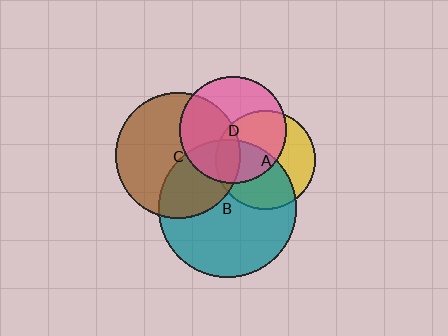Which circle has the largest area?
Circle B (teal).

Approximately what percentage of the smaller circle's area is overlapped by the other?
Approximately 35%.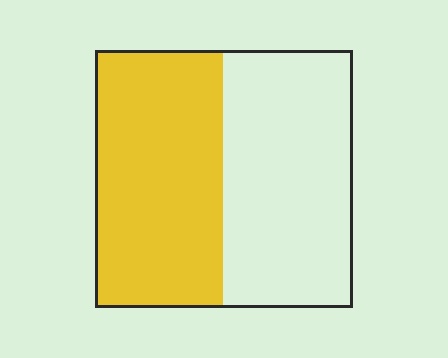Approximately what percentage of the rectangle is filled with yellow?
Approximately 50%.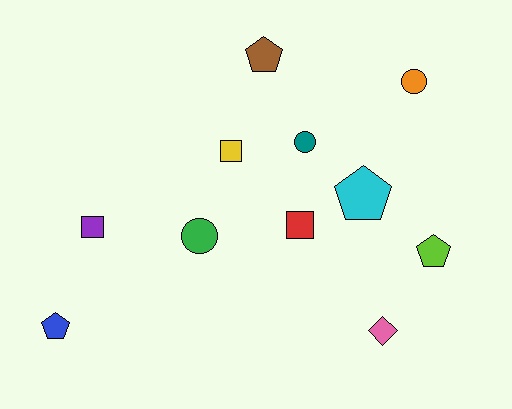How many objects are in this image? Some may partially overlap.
There are 11 objects.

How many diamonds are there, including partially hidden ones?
There is 1 diamond.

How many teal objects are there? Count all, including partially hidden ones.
There is 1 teal object.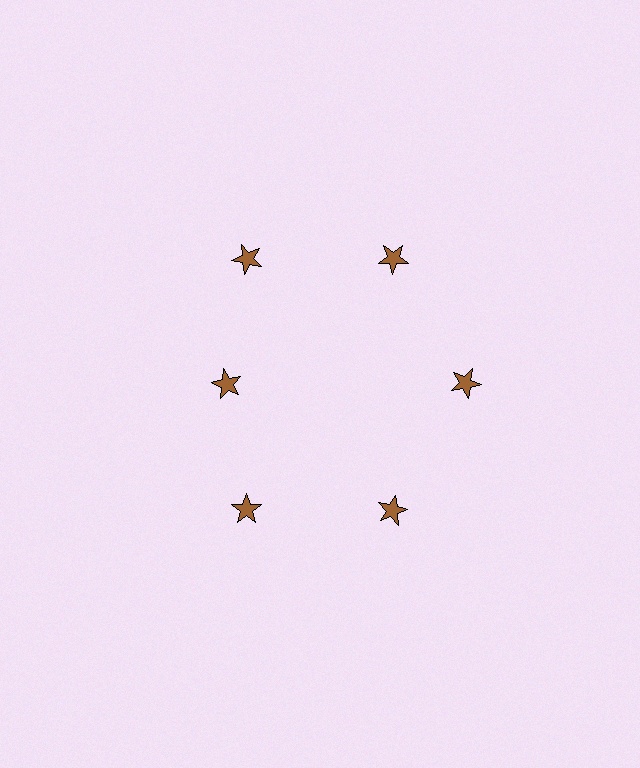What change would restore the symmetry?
The symmetry would be restored by moving it outward, back onto the ring so that all 6 stars sit at equal angles and equal distance from the center.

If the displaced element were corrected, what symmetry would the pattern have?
It would have 6-fold rotational symmetry — the pattern would map onto itself every 60 degrees.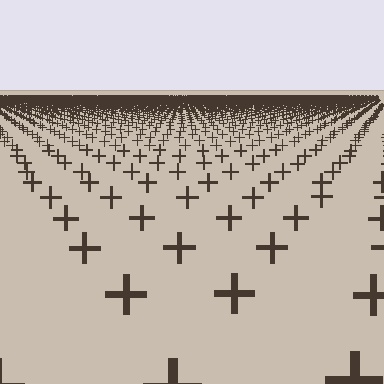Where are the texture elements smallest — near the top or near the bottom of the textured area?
Near the top.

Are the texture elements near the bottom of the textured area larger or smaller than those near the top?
Larger. Near the bottom, elements are closer to the viewer and appear at a bigger on-screen size.